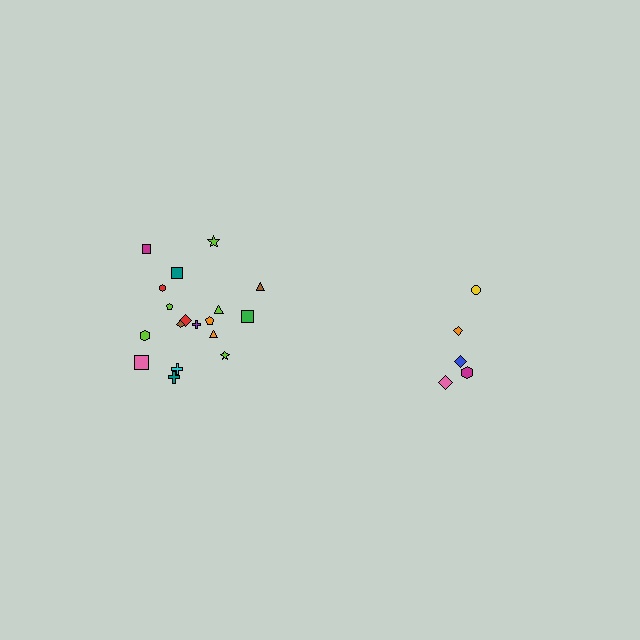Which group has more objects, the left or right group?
The left group.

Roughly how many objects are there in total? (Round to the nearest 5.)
Roughly 25 objects in total.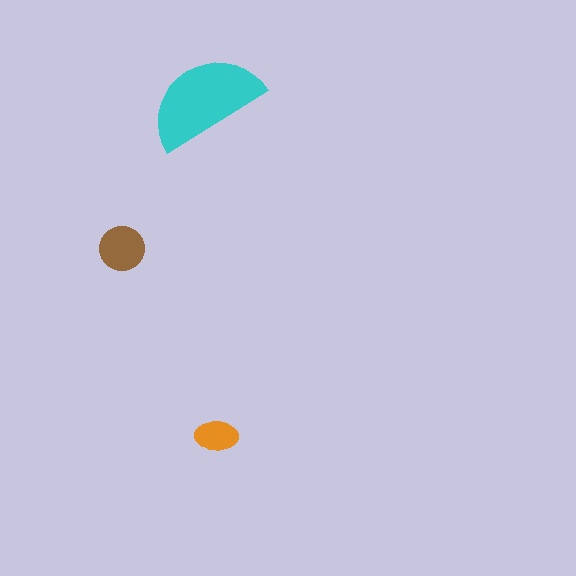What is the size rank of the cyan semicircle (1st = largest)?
1st.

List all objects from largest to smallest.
The cyan semicircle, the brown circle, the orange ellipse.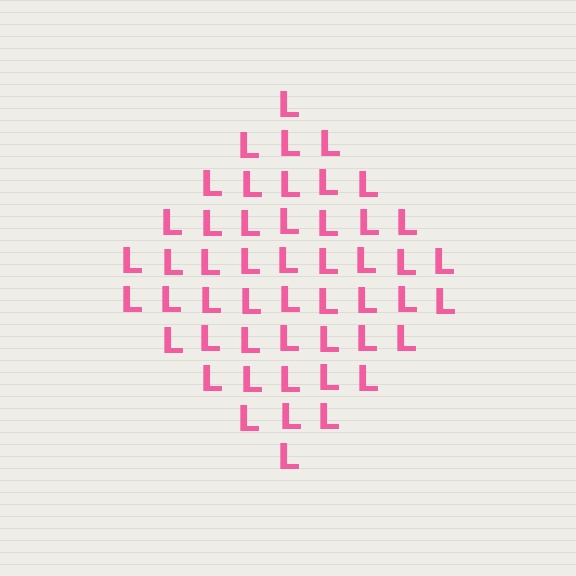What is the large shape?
The large shape is a diamond.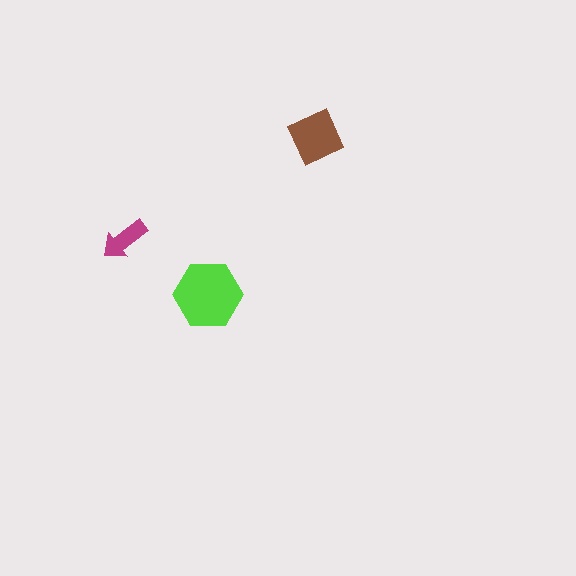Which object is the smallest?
The magenta arrow.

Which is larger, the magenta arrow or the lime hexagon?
The lime hexagon.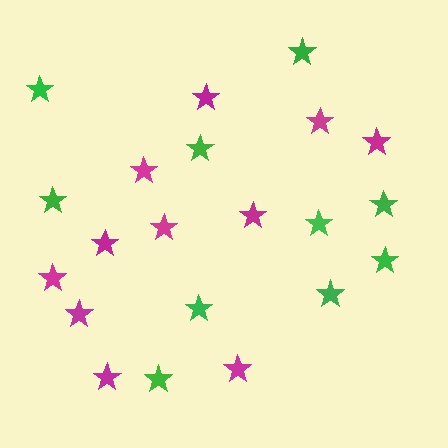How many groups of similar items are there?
There are 2 groups: one group of magenta stars (11) and one group of green stars (10).